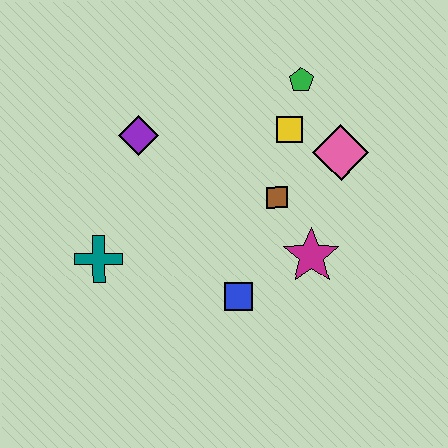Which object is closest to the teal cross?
The purple diamond is closest to the teal cross.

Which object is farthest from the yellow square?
The teal cross is farthest from the yellow square.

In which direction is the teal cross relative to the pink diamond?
The teal cross is to the left of the pink diamond.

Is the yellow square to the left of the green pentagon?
Yes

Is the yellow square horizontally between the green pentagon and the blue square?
Yes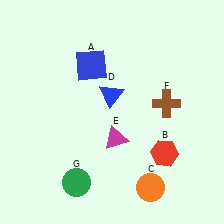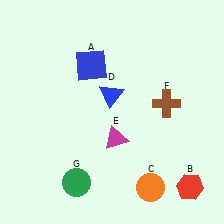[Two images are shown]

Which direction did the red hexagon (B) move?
The red hexagon (B) moved down.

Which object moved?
The red hexagon (B) moved down.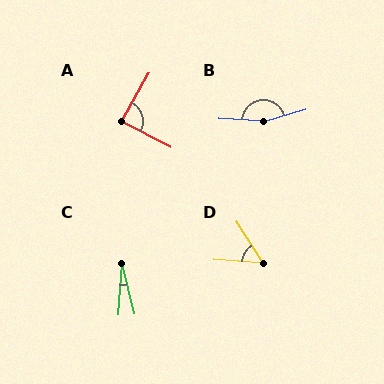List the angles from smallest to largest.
C (18°), D (53°), A (87°), B (160°).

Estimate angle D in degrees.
Approximately 53 degrees.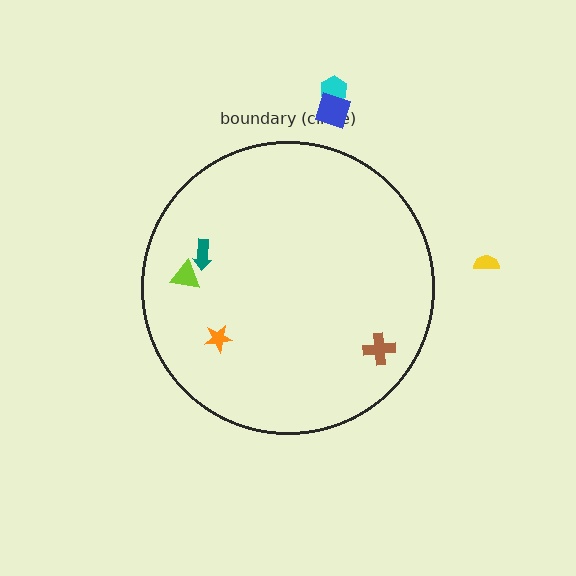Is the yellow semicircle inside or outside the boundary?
Outside.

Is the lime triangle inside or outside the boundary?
Inside.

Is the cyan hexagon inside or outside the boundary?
Outside.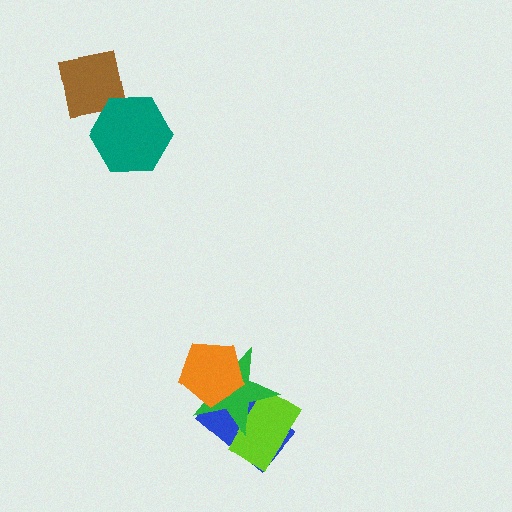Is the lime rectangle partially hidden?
Yes, it is partially covered by another shape.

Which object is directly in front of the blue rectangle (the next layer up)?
The lime rectangle is directly in front of the blue rectangle.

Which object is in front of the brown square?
The teal hexagon is in front of the brown square.